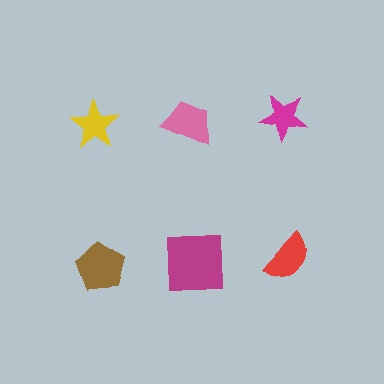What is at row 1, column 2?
A pink trapezoid.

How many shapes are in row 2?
3 shapes.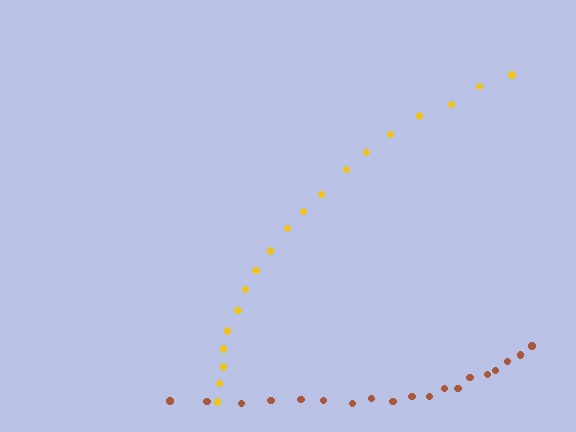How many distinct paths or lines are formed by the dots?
There are 2 distinct paths.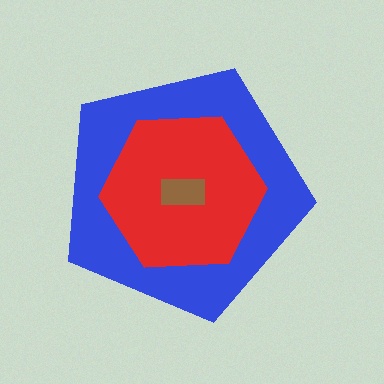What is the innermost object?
The brown rectangle.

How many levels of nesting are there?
3.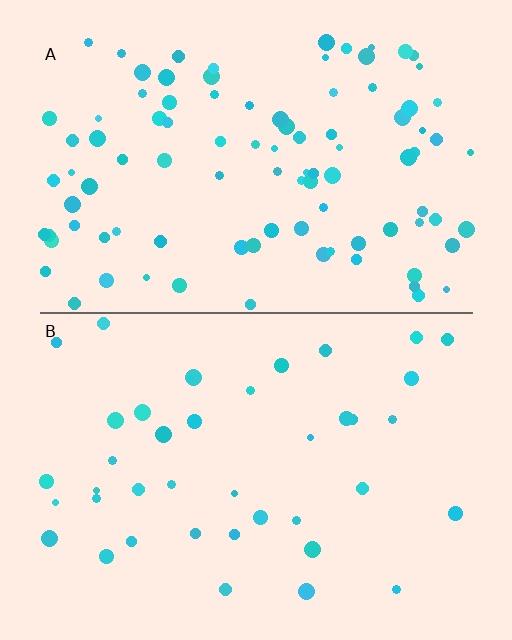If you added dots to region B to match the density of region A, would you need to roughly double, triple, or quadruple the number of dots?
Approximately double.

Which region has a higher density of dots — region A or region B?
A (the top).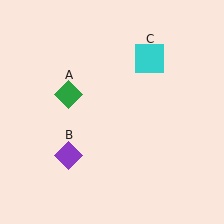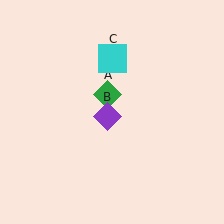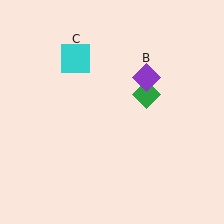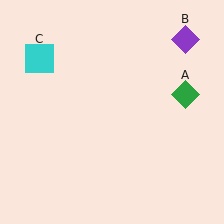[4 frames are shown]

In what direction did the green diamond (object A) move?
The green diamond (object A) moved right.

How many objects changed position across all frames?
3 objects changed position: green diamond (object A), purple diamond (object B), cyan square (object C).